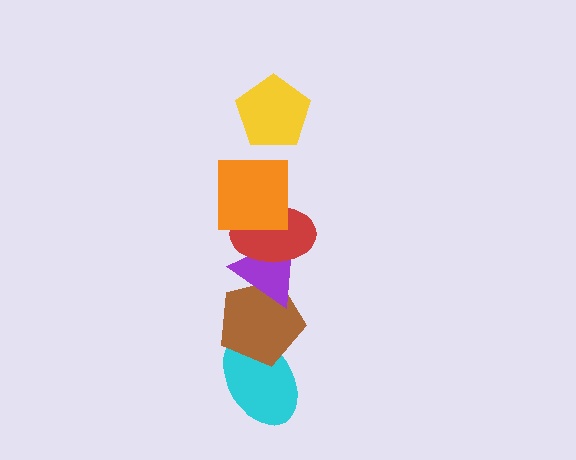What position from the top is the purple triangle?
The purple triangle is 4th from the top.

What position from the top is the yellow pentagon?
The yellow pentagon is 1st from the top.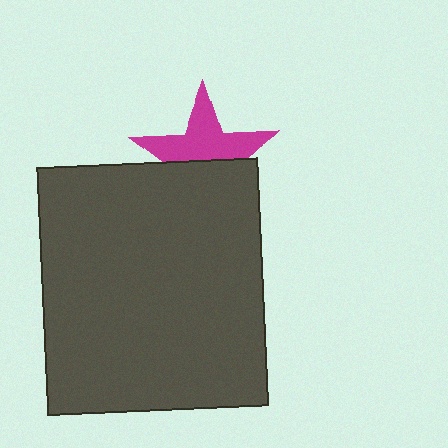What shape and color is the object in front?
The object in front is a dark gray rectangle.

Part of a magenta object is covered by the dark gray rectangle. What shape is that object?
It is a star.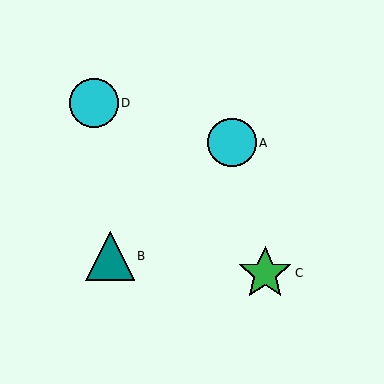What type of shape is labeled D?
Shape D is a cyan circle.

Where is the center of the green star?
The center of the green star is at (265, 273).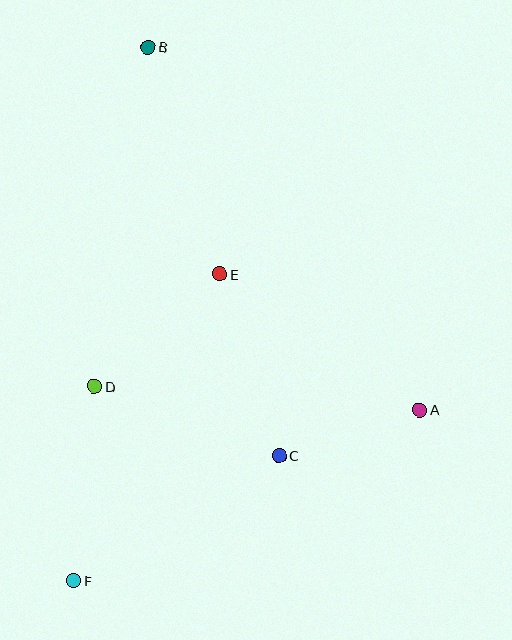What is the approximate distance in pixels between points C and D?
The distance between C and D is approximately 197 pixels.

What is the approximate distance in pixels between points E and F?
The distance between E and F is approximately 340 pixels.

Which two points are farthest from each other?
Points B and F are farthest from each other.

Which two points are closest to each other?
Points A and C are closest to each other.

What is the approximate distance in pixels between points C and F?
The distance between C and F is approximately 241 pixels.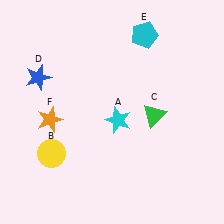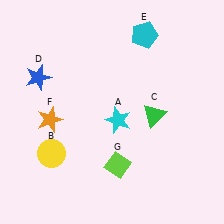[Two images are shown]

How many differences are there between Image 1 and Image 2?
There is 1 difference between the two images.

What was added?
A lime diamond (G) was added in Image 2.